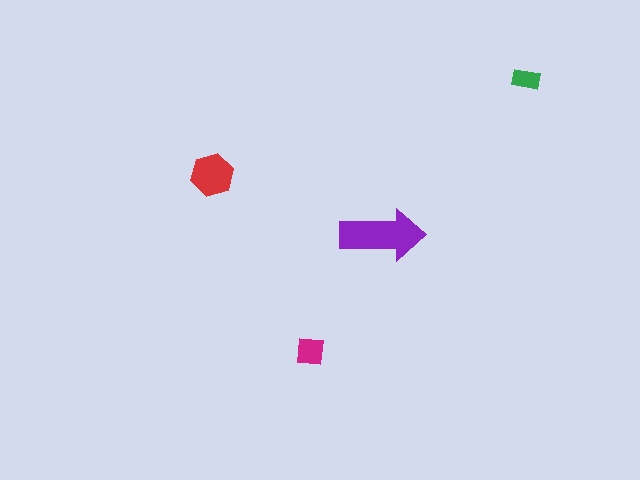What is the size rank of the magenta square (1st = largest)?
3rd.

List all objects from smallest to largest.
The green rectangle, the magenta square, the red hexagon, the purple arrow.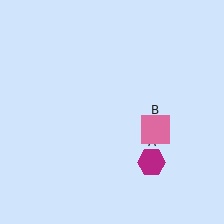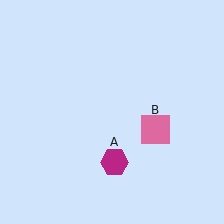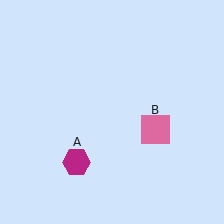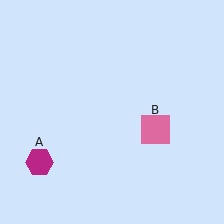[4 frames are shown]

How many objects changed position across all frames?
1 object changed position: magenta hexagon (object A).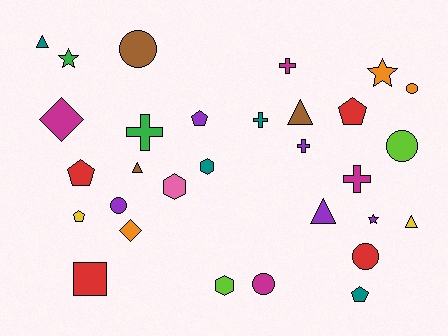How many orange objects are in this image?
There are 3 orange objects.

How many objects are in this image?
There are 30 objects.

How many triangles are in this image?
There are 5 triangles.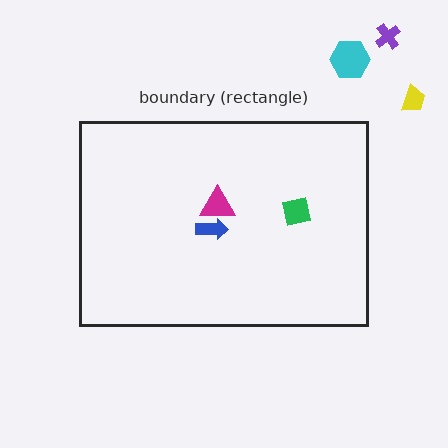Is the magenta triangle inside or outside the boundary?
Inside.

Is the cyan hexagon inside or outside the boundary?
Outside.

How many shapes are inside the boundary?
3 inside, 3 outside.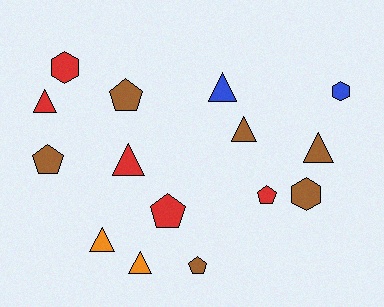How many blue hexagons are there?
There is 1 blue hexagon.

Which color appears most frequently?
Brown, with 6 objects.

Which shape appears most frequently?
Triangle, with 7 objects.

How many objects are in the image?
There are 15 objects.